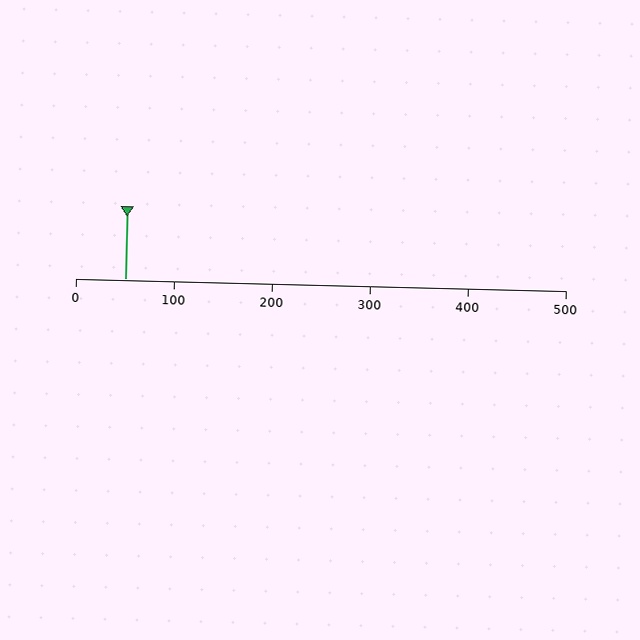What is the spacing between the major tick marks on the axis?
The major ticks are spaced 100 apart.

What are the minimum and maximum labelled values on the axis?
The axis runs from 0 to 500.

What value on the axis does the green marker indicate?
The marker indicates approximately 50.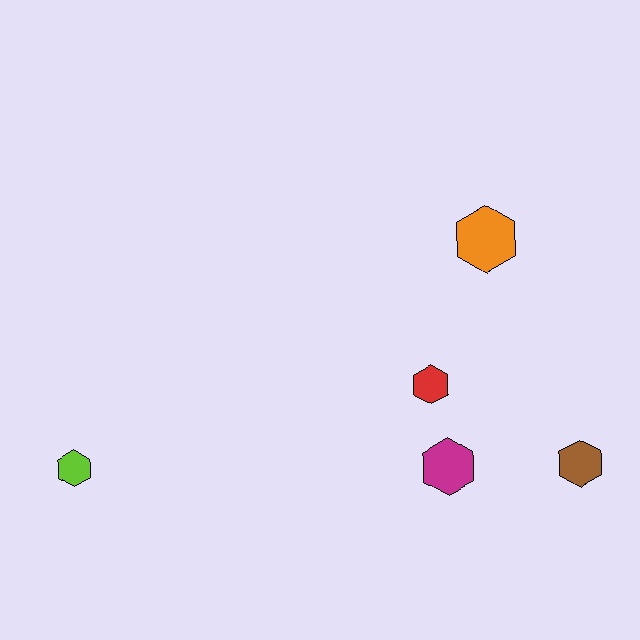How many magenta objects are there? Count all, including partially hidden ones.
There is 1 magenta object.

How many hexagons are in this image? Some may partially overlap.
There are 5 hexagons.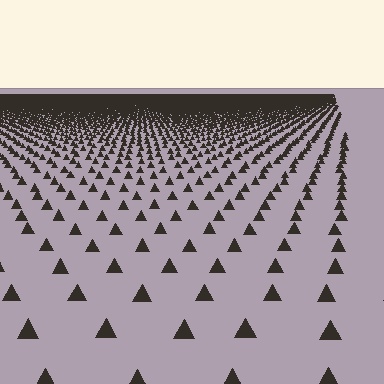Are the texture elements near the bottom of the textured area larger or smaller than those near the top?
Larger. Near the bottom, elements are closer to the viewer and appear at a bigger on-screen size.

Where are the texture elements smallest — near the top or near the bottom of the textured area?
Near the top.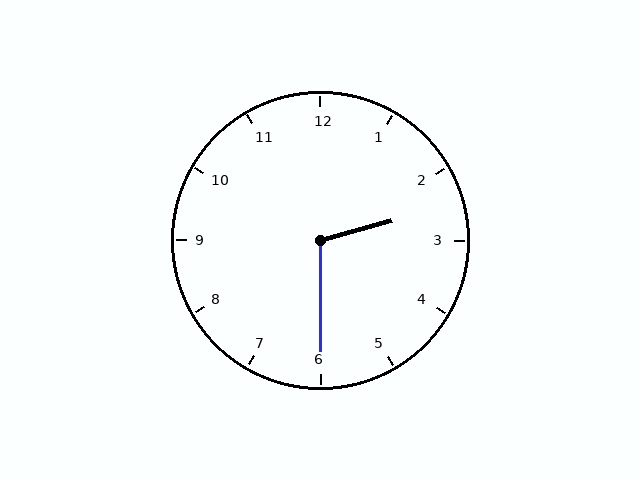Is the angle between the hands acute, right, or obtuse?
It is obtuse.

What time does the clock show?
2:30.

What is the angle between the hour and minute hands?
Approximately 105 degrees.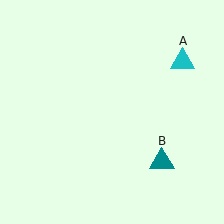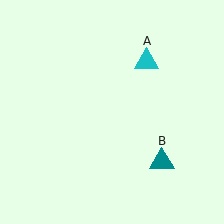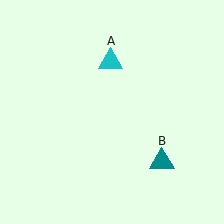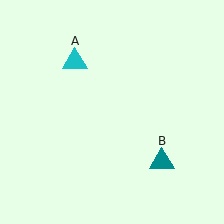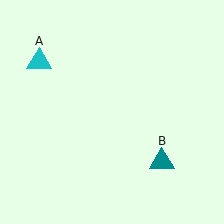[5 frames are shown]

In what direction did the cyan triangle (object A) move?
The cyan triangle (object A) moved left.